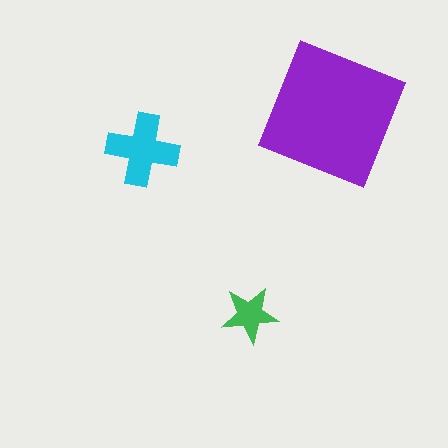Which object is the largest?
The purple square.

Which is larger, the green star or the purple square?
The purple square.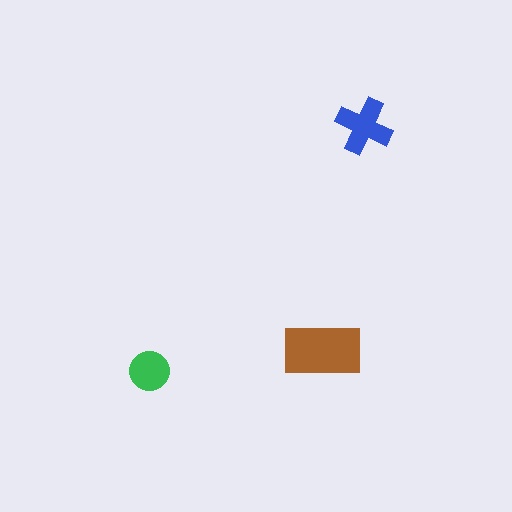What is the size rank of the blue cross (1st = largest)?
2nd.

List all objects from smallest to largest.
The green circle, the blue cross, the brown rectangle.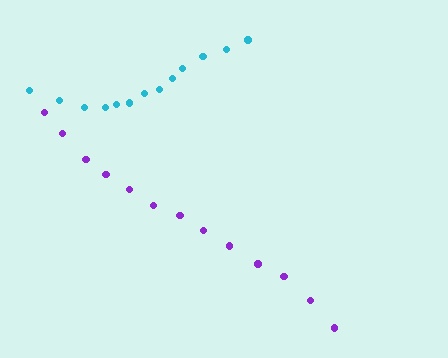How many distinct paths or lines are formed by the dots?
There are 2 distinct paths.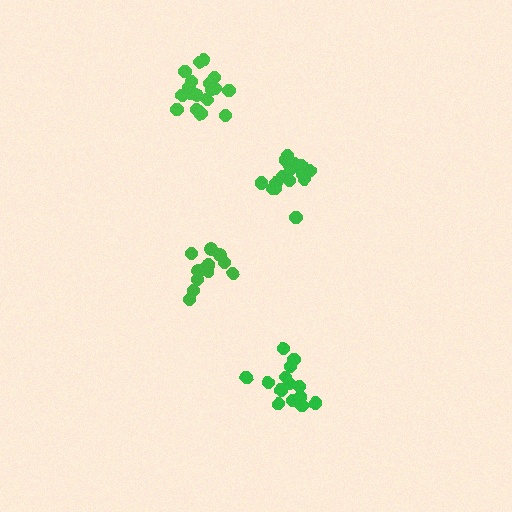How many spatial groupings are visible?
There are 4 spatial groupings.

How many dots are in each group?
Group 1: 14 dots, Group 2: 16 dots, Group 3: 17 dots, Group 4: 19 dots (66 total).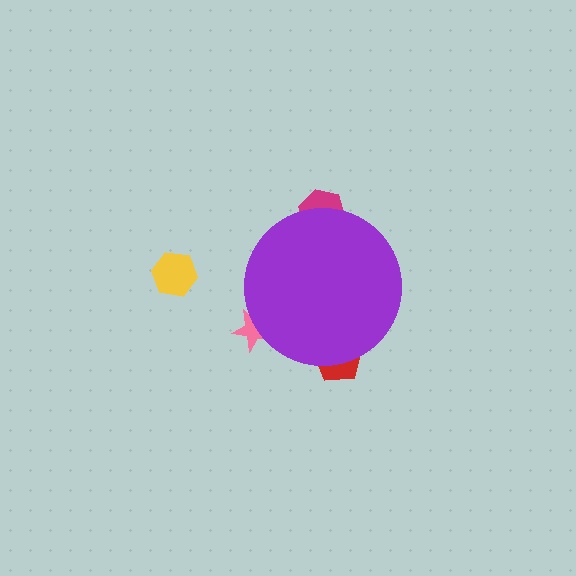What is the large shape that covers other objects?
A purple circle.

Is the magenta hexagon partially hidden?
Yes, the magenta hexagon is partially hidden behind the purple circle.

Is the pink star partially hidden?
Yes, the pink star is partially hidden behind the purple circle.